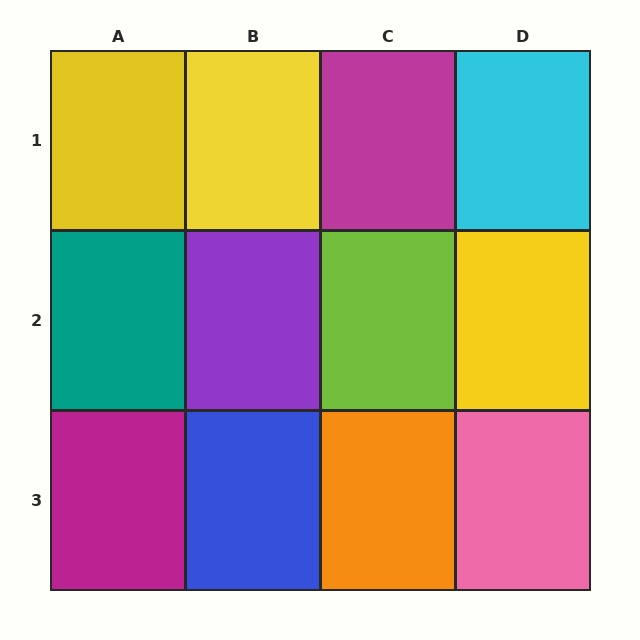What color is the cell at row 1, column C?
Magenta.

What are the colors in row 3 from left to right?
Magenta, blue, orange, pink.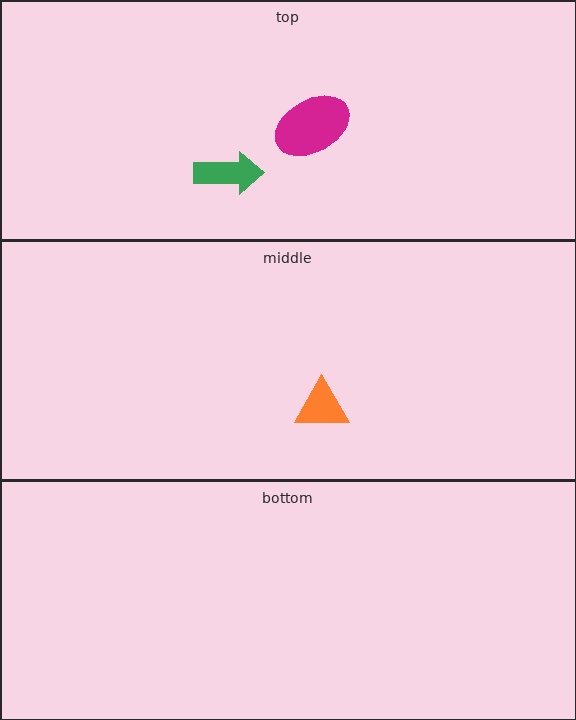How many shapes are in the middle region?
1.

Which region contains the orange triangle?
The middle region.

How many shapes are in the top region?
2.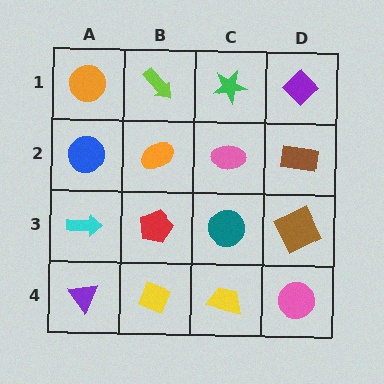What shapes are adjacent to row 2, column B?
A lime arrow (row 1, column B), a red pentagon (row 3, column B), a blue circle (row 2, column A), a pink ellipse (row 2, column C).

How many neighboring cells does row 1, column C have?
3.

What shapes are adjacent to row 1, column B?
An orange ellipse (row 2, column B), an orange circle (row 1, column A), a green star (row 1, column C).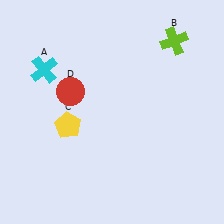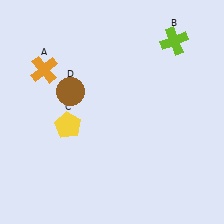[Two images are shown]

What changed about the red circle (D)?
In Image 1, D is red. In Image 2, it changed to brown.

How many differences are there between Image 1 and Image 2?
There are 2 differences between the two images.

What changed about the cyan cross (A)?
In Image 1, A is cyan. In Image 2, it changed to orange.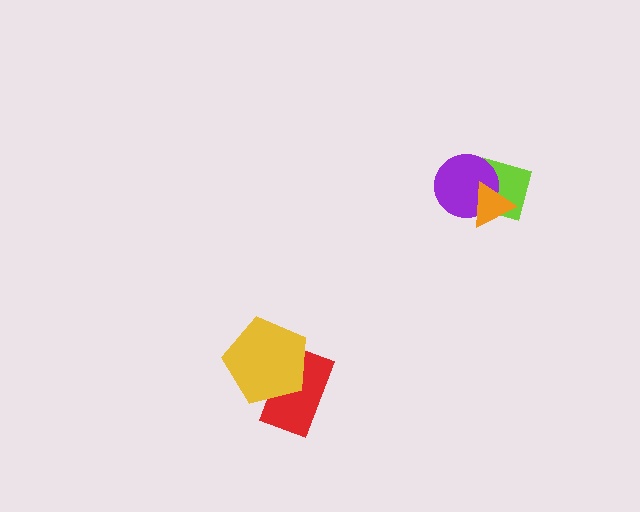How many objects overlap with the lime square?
2 objects overlap with the lime square.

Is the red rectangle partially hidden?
Yes, it is partially covered by another shape.